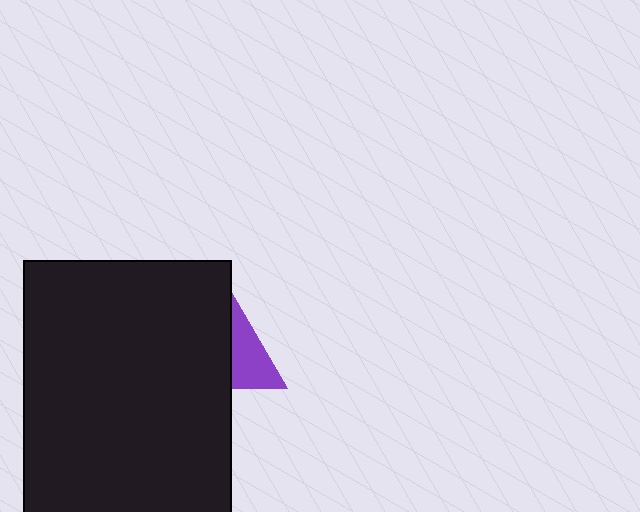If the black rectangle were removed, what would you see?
You would see the complete purple triangle.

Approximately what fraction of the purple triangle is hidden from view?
Roughly 62% of the purple triangle is hidden behind the black rectangle.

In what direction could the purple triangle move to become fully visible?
The purple triangle could move right. That would shift it out from behind the black rectangle entirely.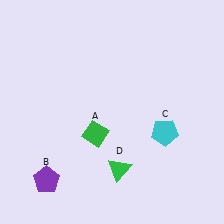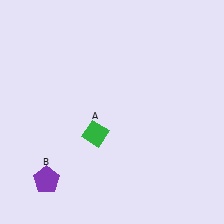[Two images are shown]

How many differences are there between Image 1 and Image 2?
There are 2 differences between the two images.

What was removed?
The green triangle (D), the cyan pentagon (C) were removed in Image 2.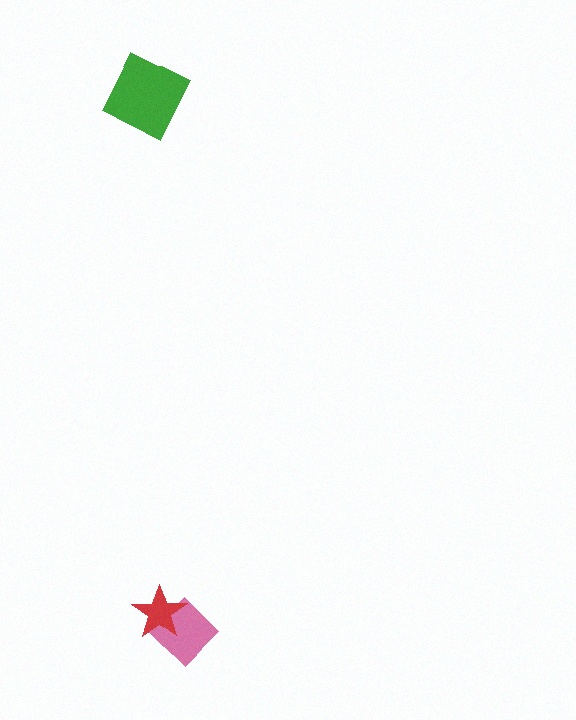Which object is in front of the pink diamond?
The red star is in front of the pink diamond.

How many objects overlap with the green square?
0 objects overlap with the green square.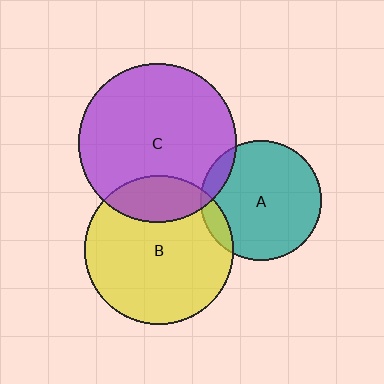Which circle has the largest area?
Circle C (purple).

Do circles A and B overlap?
Yes.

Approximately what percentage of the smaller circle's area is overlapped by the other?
Approximately 10%.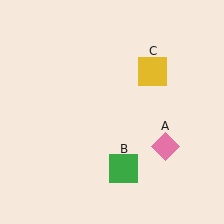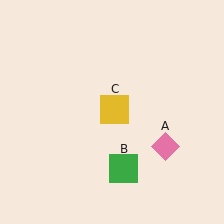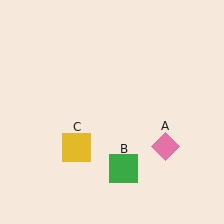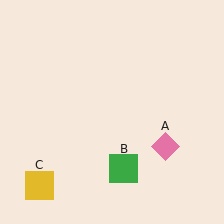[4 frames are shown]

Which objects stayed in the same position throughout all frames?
Pink diamond (object A) and green square (object B) remained stationary.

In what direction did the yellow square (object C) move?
The yellow square (object C) moved down and to the left.